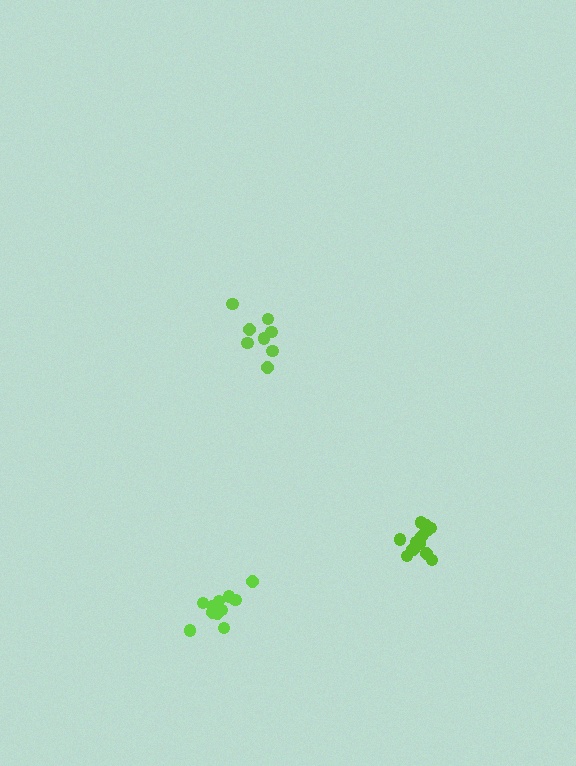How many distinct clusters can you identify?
There are 3 distinct clusters.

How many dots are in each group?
Group 1: 13 dots, Group 2: 8 dots, Group 3: 11 dots (32 total).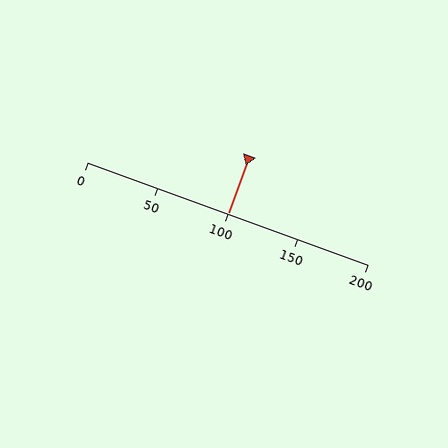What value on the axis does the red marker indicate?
The marker indicates approximately 100.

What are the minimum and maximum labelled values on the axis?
The axis runs from 0 to 200.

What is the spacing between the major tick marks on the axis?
The major ticks are spaced 50 apart.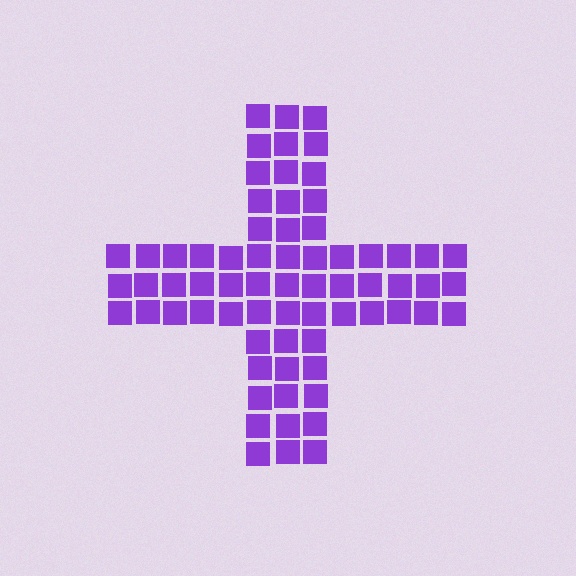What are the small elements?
The small elements are squares.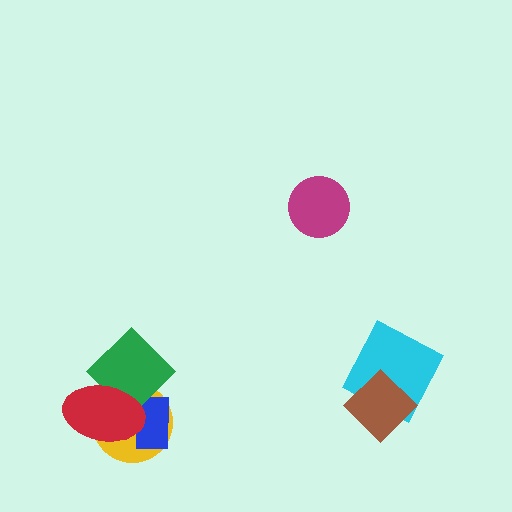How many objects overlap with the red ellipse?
3 objects overlap with the red ellipse.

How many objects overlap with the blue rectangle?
3 objects overlap with the blue rectangle.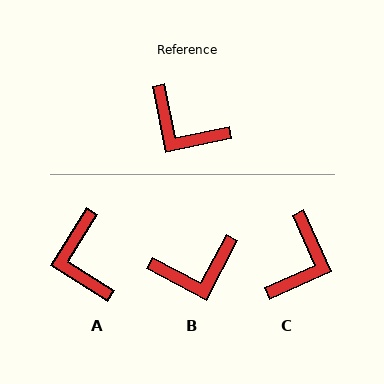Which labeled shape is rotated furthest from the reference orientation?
C, about 102 degrees away.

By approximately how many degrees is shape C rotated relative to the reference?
Approximately 102 degrees counter-clockwise.